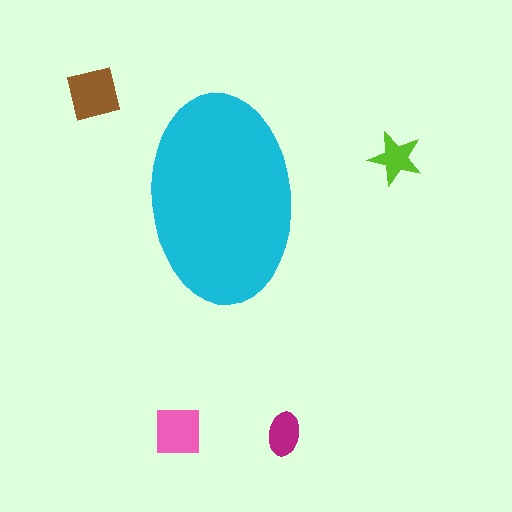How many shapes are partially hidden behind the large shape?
0 shapes are partially hidden.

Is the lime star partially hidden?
No, the lime star is fully visible.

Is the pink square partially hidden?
No, the pink square is fully visible.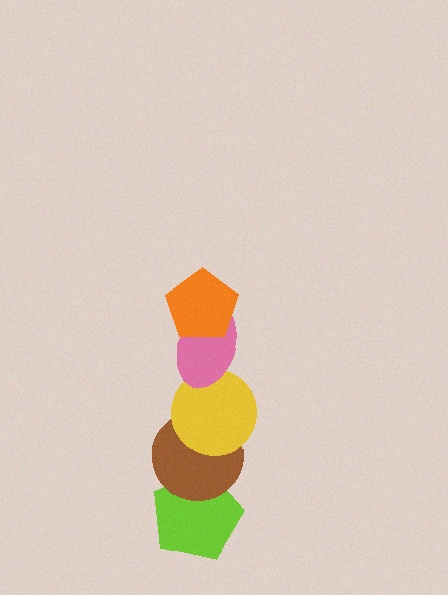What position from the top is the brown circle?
The brown circle is 4th from the top.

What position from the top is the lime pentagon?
The lime pentagon is 5th from the top.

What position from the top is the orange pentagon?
The orange pentagon is 1st from the top.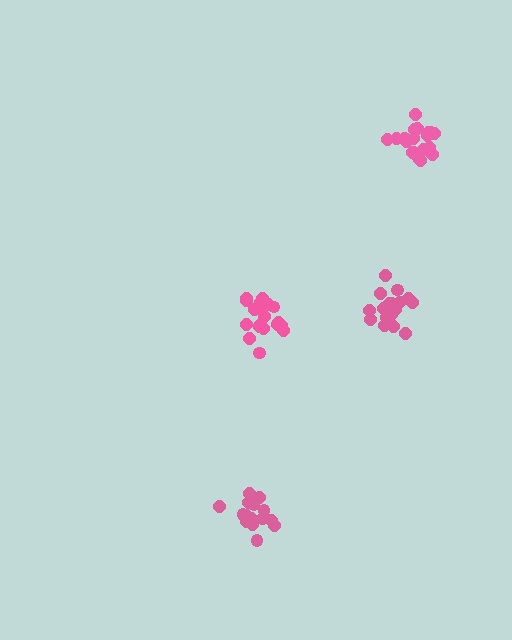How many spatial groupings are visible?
There are 4 spatial groupings.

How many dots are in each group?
Group 1: 20 dots, Group 2: 21 dots, Group 3: 16 dots, Group 4: 19 dots (76 total).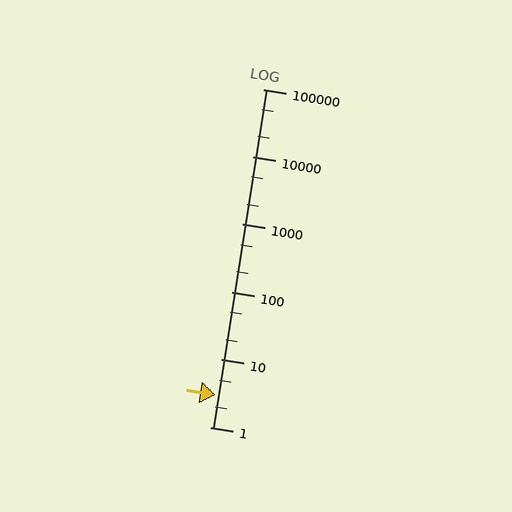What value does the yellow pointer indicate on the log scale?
The pointer indicates approximately 3.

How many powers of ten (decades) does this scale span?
The scale spans 5 decades, from 1 to 100000.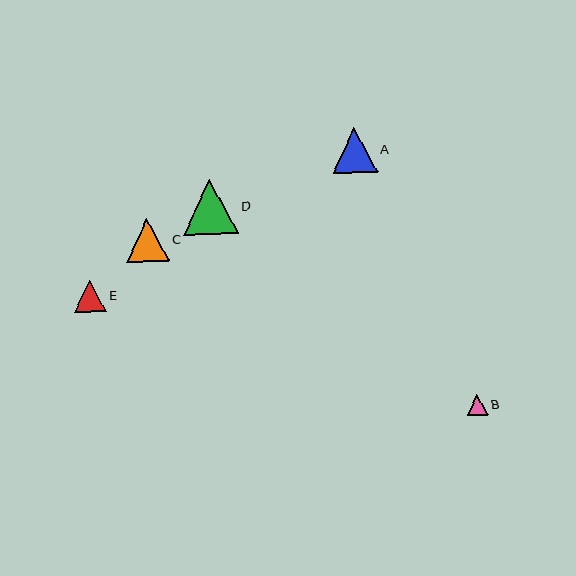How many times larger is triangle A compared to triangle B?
Triangle A is approximately 2.2 times the size of triangle B.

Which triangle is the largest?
Triangle D is the largest with a size of approximately 55 pixels.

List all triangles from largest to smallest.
From largest to smallest: D, A, C, E, B.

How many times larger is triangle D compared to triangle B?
Triangle D is approximately 2.6 times the size of triangle B.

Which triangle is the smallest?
Triangle B is the smallest with a size of approximately 21 pixels.